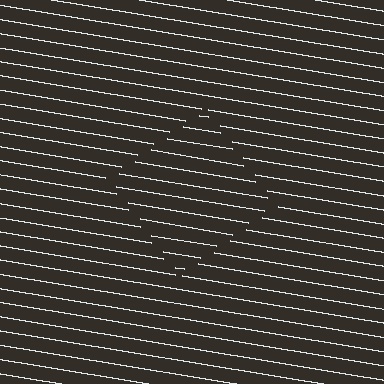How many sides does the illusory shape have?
4 sides — the line-ends trace a square.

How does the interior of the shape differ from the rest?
The interior of the shape contains the same grating, shifted by half a period — the contour is defined by the phase discontinuity where line-ends from the inner and outer gratings abut.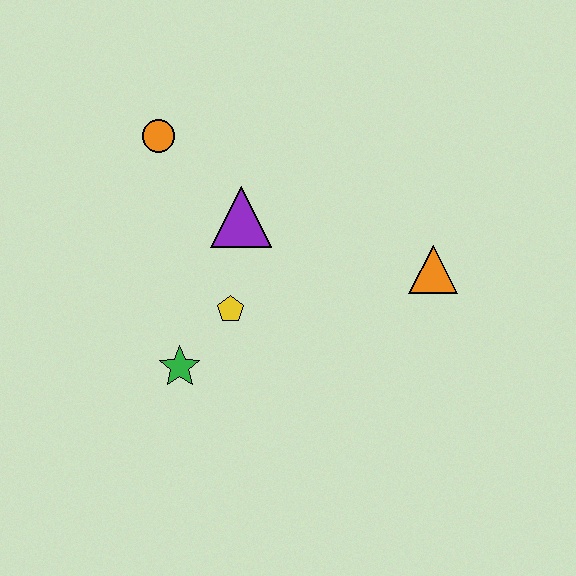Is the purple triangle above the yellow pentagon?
Yes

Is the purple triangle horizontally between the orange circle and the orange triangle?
Yes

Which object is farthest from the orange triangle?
The orange circle is farthest from the orange triangle.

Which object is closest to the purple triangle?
The yellow pentagon is closest to the purple triangle.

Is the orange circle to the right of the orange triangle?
No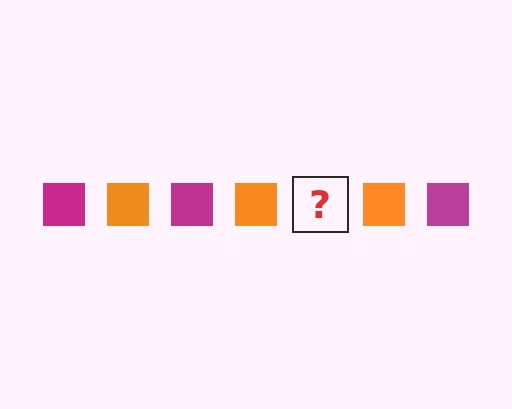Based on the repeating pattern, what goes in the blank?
The blank should be a magenta square.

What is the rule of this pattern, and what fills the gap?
The rule is that the pattern cycles through magenta, orange squares. The gap should be filled with a magenta square.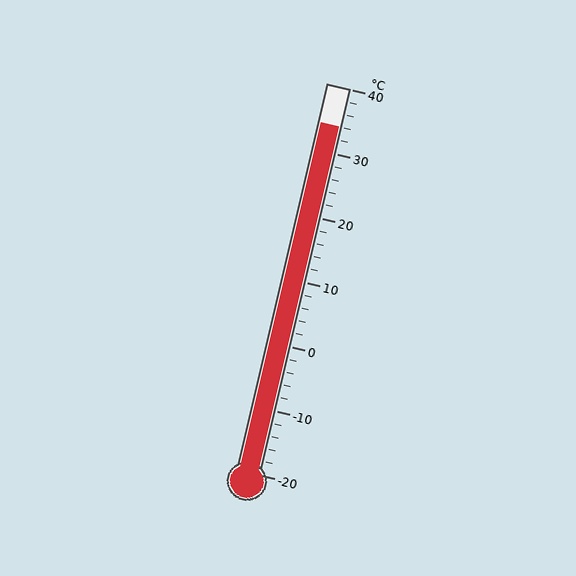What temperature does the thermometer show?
The thermometer shows approximately 34°C.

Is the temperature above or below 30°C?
The temperature is above 30°C.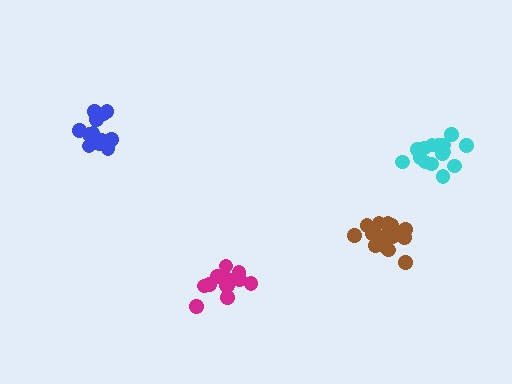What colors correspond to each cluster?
The clusters are colored: brown, cyan, blue, magenta.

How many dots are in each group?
Group 1: 17 dots, Group 2: 15 dots, Group 3: 13 dots, Group 4: 14 dots (59 total).